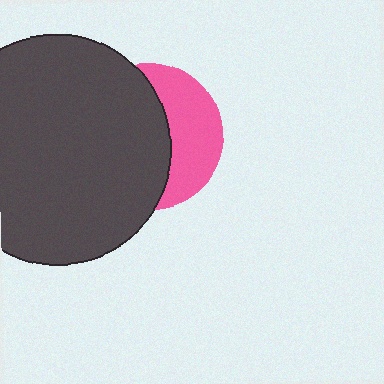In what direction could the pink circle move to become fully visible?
The pink circle could move right. That would shift it out from behind the dark gray circle entirely.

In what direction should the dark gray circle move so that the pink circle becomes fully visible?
The dark gray circle should move left. That is the shortest direction to clear the overlap and leave the pink circle fully visible.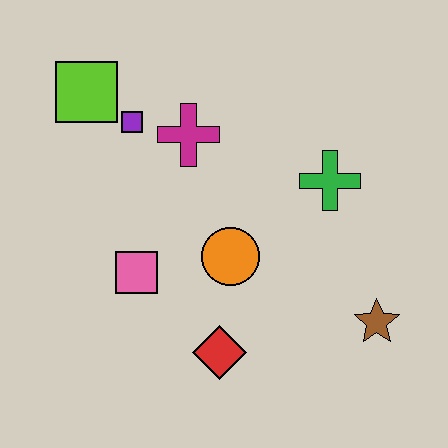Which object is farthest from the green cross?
The lime square is farthest from the green cross.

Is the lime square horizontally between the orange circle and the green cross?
No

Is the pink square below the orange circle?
Yes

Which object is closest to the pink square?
The orange circle is closest to the pink square.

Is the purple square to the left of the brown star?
Yes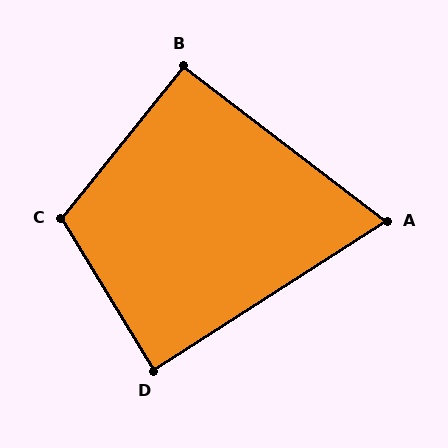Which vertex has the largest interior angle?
C, at approximately 110 degrees.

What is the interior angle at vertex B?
Approximately 91 degrees (approximately right).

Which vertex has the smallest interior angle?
A, at approximately 70 degrees.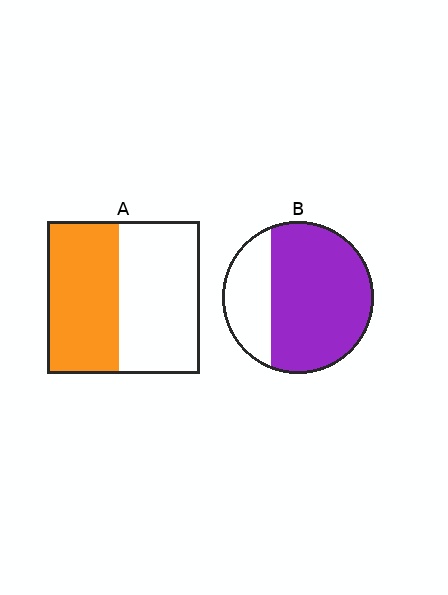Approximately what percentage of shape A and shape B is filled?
A is approximately 45% and B is approximately 70%.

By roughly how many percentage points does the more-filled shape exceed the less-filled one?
By roughly 25 percentage points (B over A).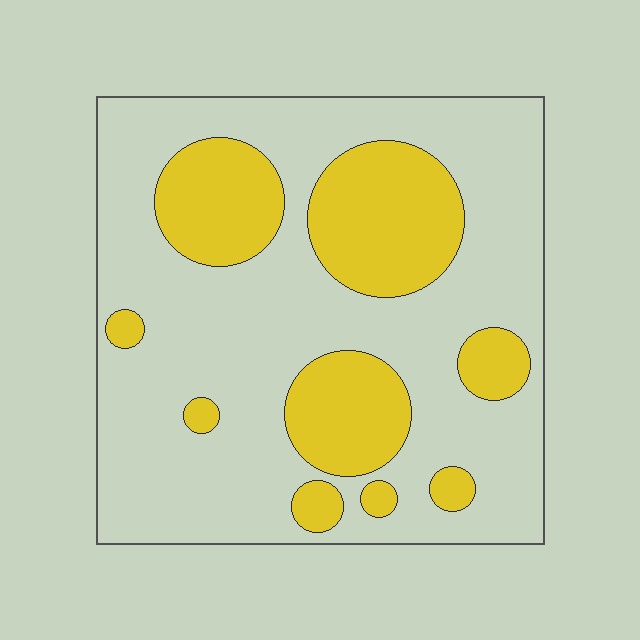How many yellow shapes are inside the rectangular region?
9.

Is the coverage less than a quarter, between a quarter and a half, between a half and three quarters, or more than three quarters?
Between a quarter and a half.